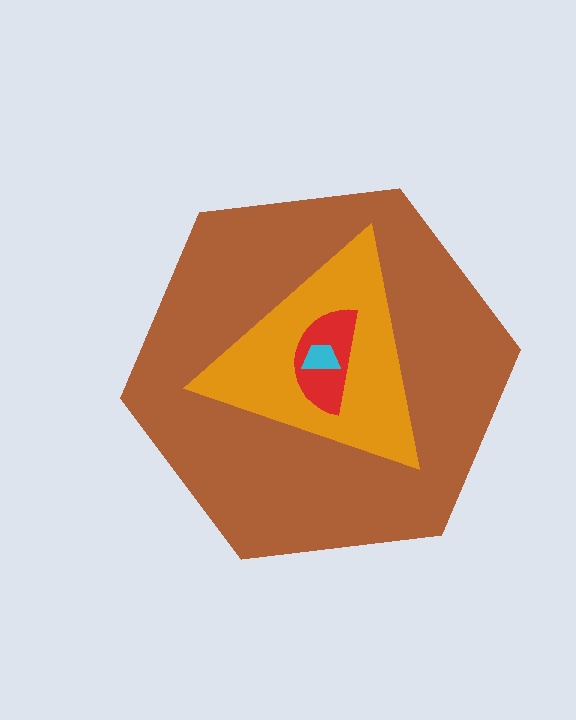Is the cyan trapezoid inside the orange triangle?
Yes.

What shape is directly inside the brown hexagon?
The orange triangle.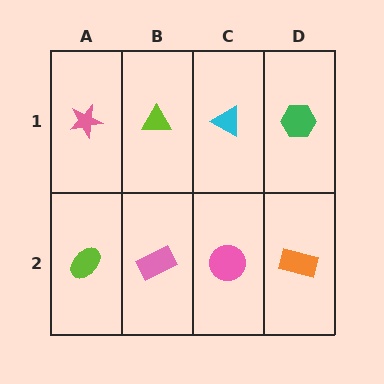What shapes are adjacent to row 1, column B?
A pink rectangle (row 2, column B), a pink star (row 1, column A), a cyan triangle (row 1, column C).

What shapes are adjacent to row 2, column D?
A green hexagon (row 1, column D), a pink circle (row 2, column C).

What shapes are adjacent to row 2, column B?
A lime triangle (row 1, column B), a lime ellipse (row 2, column A), a pink circle (row 2, column C).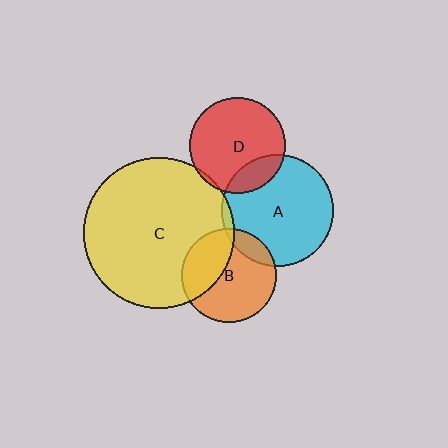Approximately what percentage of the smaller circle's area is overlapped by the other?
Approximately 15%.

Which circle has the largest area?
Circle C (yellow).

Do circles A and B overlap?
Yes.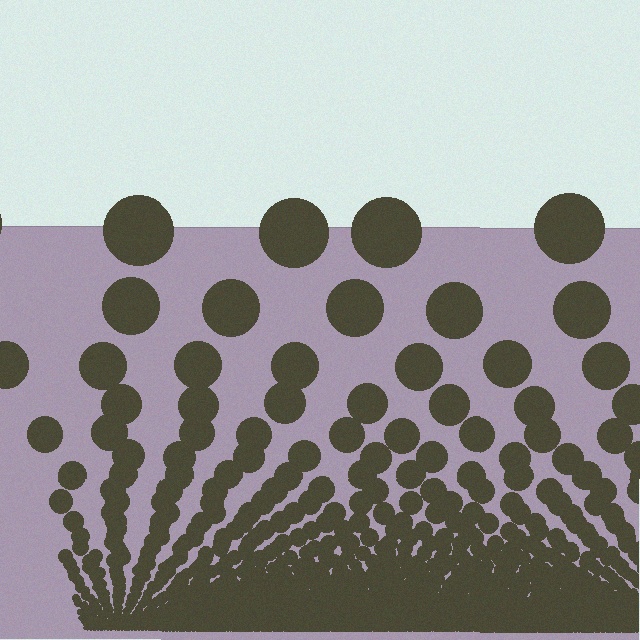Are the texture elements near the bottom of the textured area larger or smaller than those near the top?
Smaller. The gradient is inverted — elements near the bottom are smaller and denser.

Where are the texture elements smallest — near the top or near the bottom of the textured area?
Near the bottom.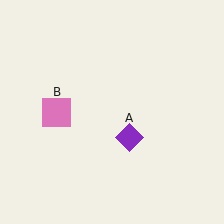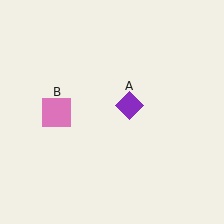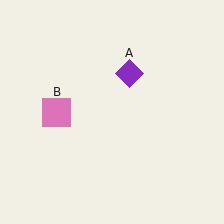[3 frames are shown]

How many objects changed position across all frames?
1 object changed position: purple diamond (object A).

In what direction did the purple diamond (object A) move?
The purple diamond (object A) moved up.